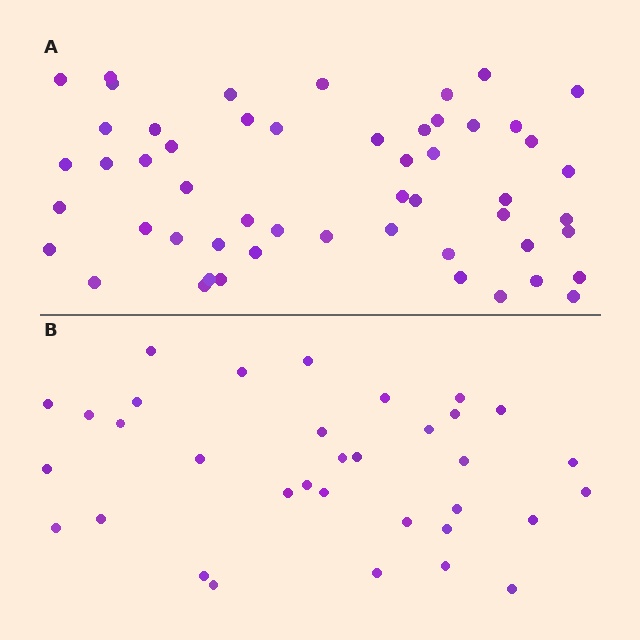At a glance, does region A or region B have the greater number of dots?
Region A (the top region) has more dots.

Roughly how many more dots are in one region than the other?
Region A has approximately 20 more dots than region B.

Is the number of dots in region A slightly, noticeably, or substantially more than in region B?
Region A has substantially more. The ratio is roughly 1.6 to 1.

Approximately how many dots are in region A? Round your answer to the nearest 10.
About 50 dots. (The exact count is 53, which rounds to 50.)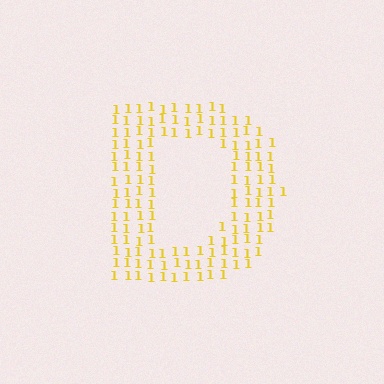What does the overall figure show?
The overall figure shows the letter D.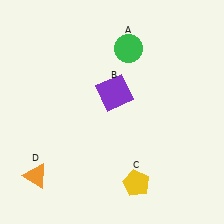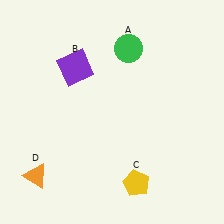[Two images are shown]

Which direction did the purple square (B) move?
The purple square (B) moved left.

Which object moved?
The purple square (B) moved left.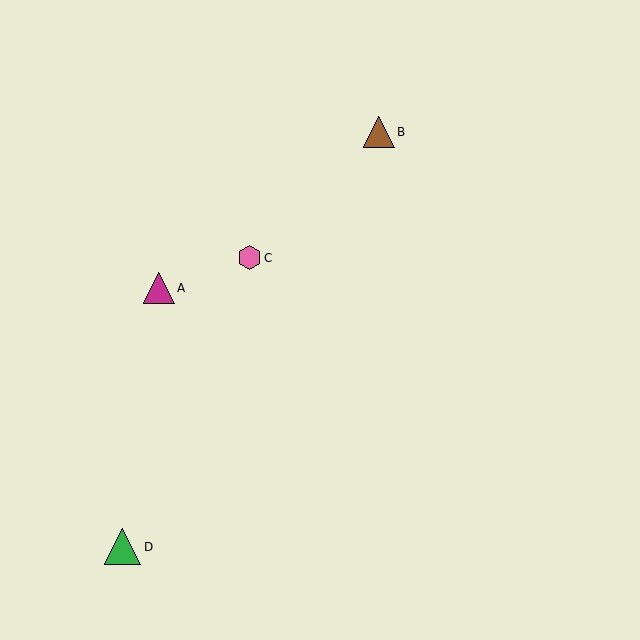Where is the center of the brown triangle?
The center of the brown triangle is at (379, 132).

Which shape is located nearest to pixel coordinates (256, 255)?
The pink hexagon (labeled C) at (250, 258) is nearest to that location.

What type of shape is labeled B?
Shape B is a brown triangle.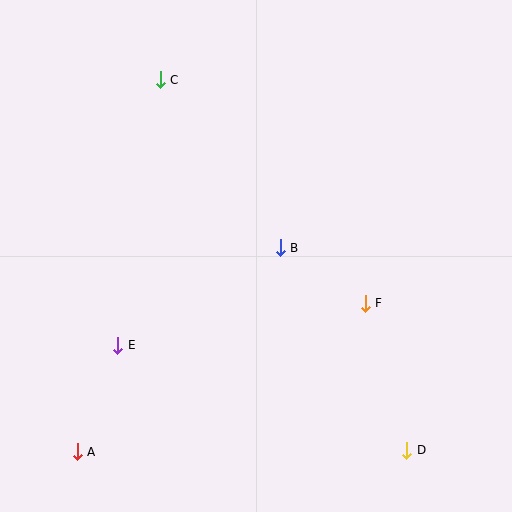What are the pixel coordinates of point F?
Point F is at (365, 303).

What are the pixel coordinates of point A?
Point A is at (77, 452).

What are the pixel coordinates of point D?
Point D is at (407, 450).